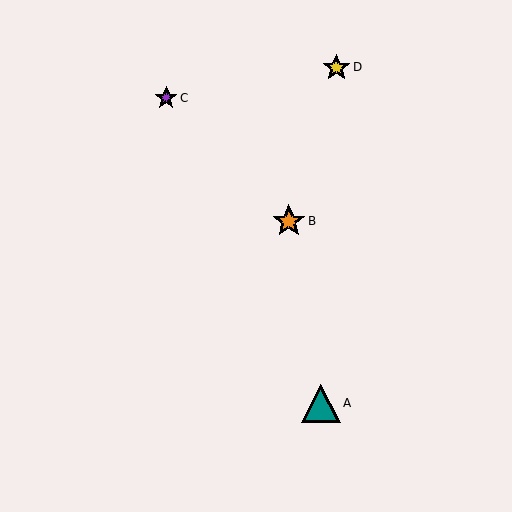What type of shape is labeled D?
Shape D is a yellow star.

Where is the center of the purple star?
The center of the purple star is at (166, 98).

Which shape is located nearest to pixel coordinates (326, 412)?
The teal triangle (labeled A) at (321, 403) is nearest to that location.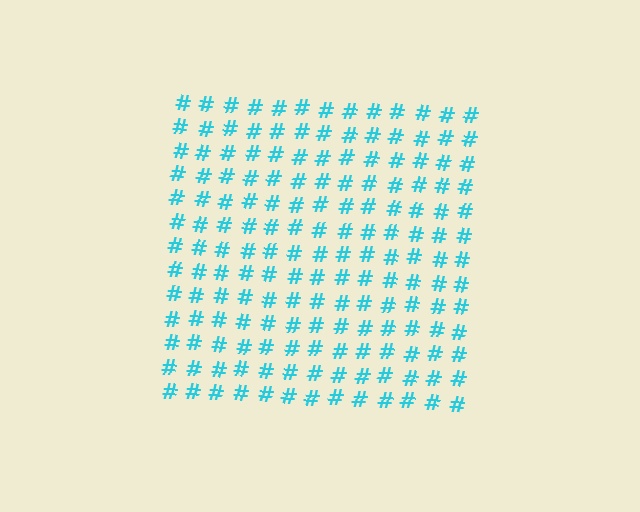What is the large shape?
The large shape is a square.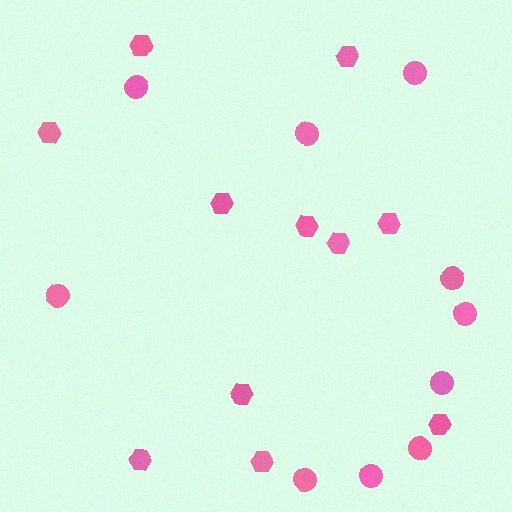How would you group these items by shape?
There are 2 groups: one group of circles (10) and one group of hexagons (11).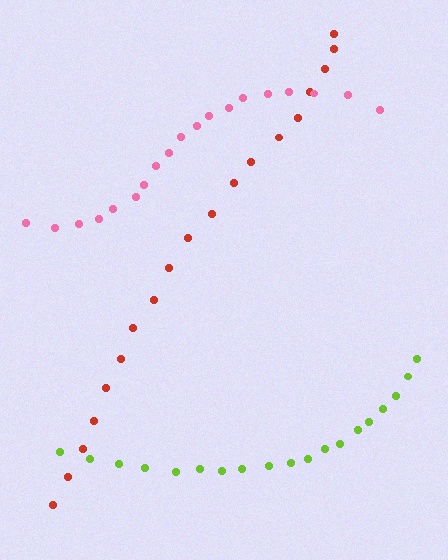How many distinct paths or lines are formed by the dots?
There are 3 distinct paths.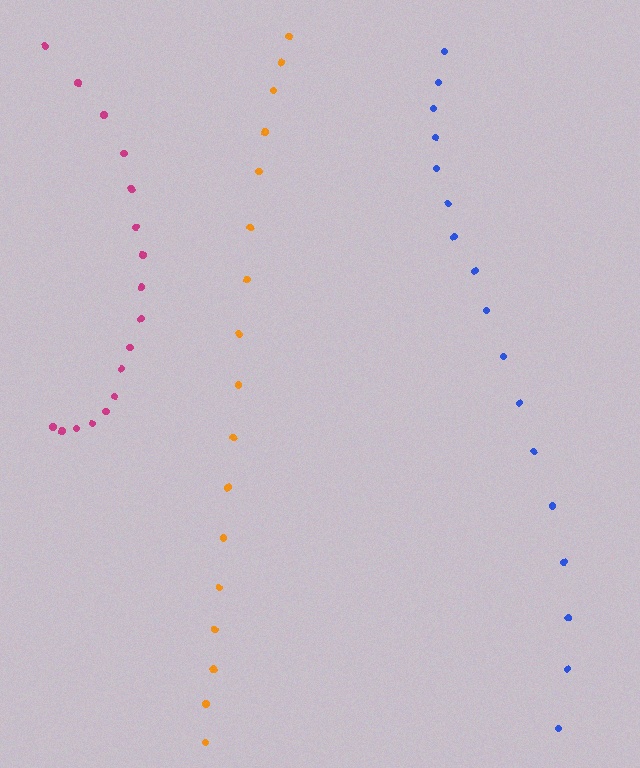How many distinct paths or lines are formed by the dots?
There are 3 distinct paths.